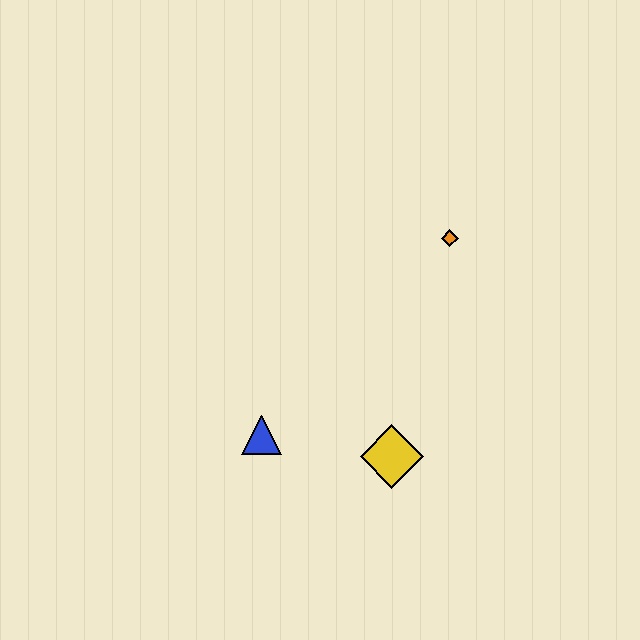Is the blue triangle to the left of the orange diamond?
Yes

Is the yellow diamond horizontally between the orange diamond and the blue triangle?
Yes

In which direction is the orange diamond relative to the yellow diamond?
The orange diamond is above the yellow diamond.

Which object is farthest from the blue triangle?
The orange diamond is farthest from the blue triangle.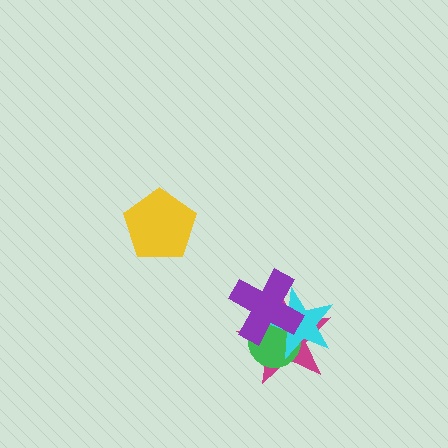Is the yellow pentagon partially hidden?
No, no other shape covers it.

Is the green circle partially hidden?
Yes, it is partially covered by another shape.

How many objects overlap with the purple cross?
3 objects overlap with the purple cross.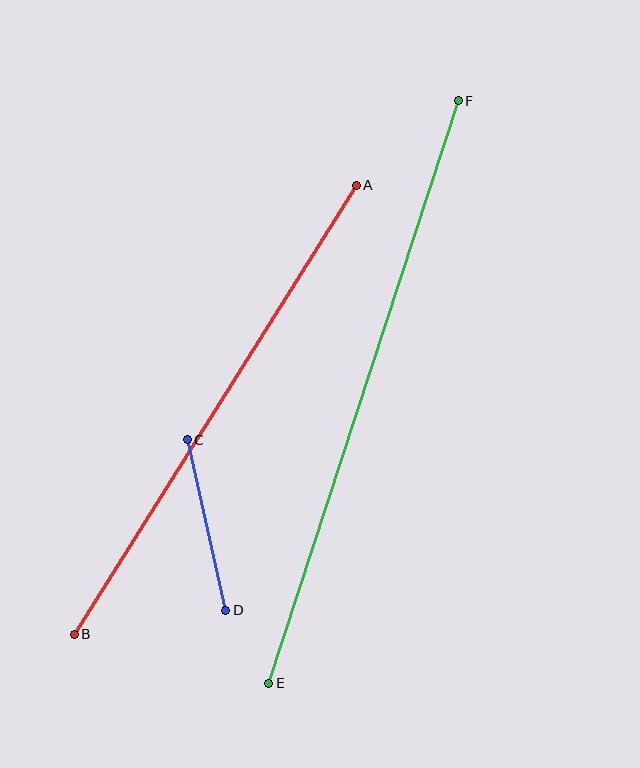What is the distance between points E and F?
The distance is approximately 613 pixels.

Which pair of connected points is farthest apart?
Points E and F are farthest apart.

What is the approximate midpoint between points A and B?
The midpoint is at approximately (215, 410) pixels.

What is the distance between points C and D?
The distance is approximately 174 pixels.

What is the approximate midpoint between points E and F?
The midpoint is at approximately (363, 392) pixels.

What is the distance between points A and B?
The distance is approximately 531 pixels.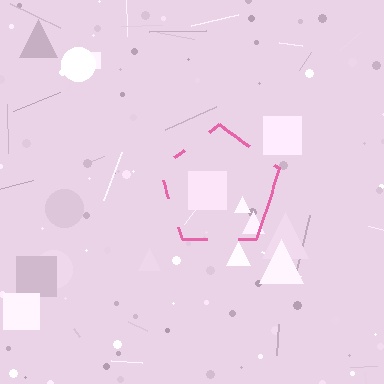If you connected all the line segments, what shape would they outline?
They would outline a pentagon.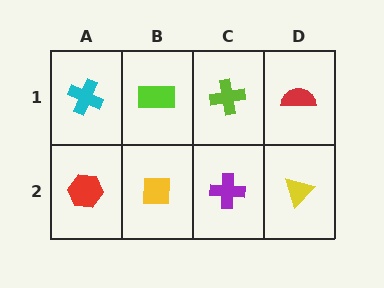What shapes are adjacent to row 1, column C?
A purple cross (row 2, column C), a lime rectangle (row 1, column B), a red semicircle (row 1, column D).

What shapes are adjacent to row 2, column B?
A lime rectangle (row 1, column B), a red hexagon (row 2, column A), a purple cross (row 2, column C).